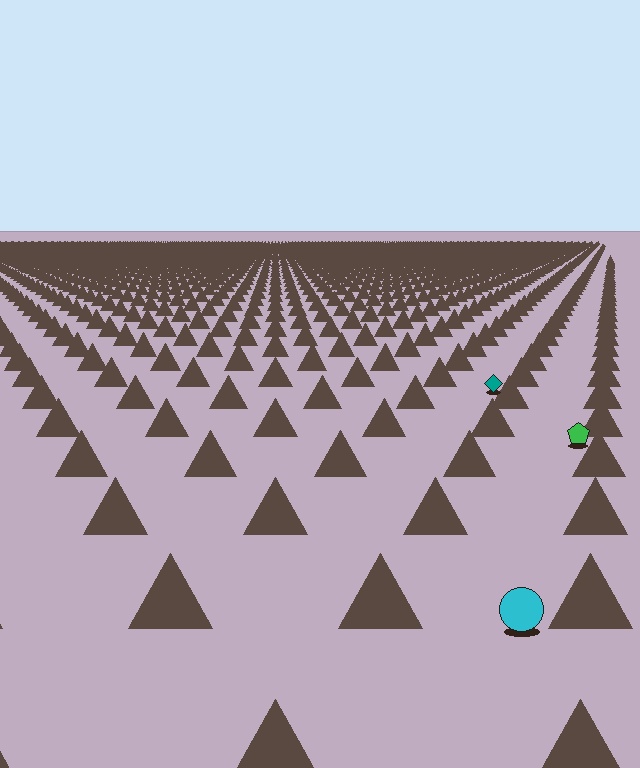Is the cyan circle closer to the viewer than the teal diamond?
Yes. The cyan circle is closer — you can tell from the texture gradient: the ground texture is coarser near it.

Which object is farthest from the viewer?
The teal diamond is farthest from the viewer. It appears smaller and the ground texture around it is denser.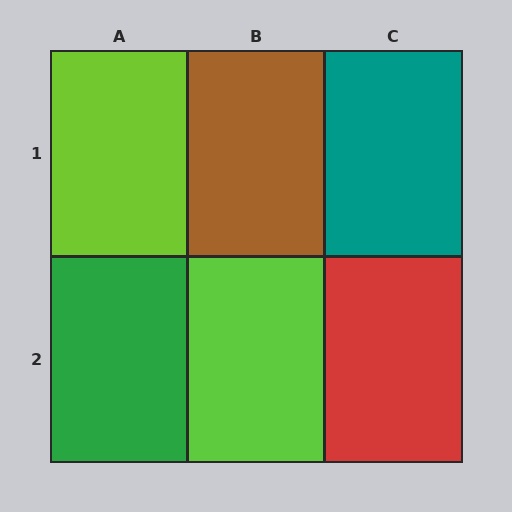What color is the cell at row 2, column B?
Lime.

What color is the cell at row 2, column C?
Red.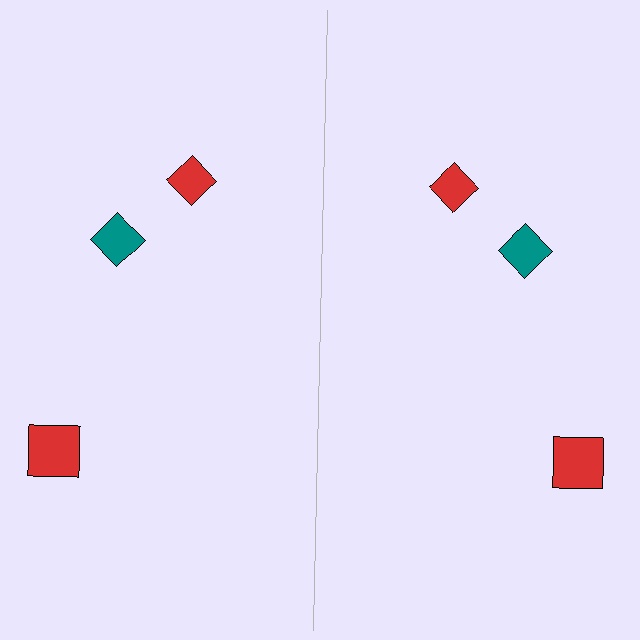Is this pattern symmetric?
Yes, this pattern has bilateral (reflection) symmetry.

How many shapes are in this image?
There are 6 shapes in this image.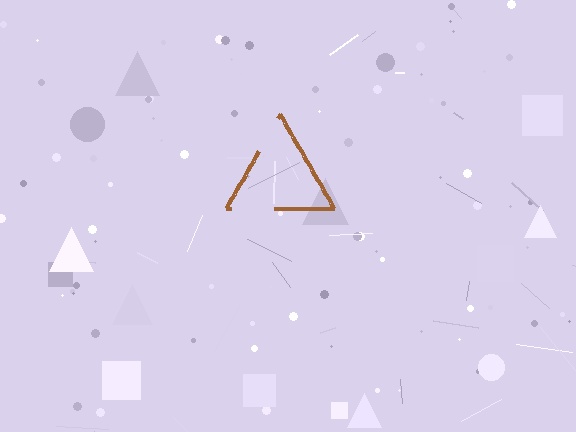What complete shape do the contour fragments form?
The contour fragments form a triangle.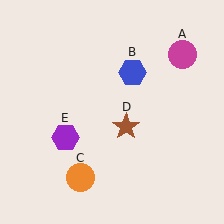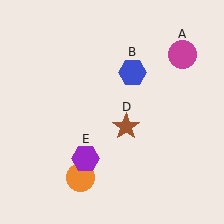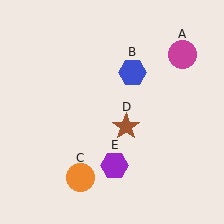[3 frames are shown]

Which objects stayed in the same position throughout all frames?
Magenta circle (object A) and blue hexagon (object B) and orange circle (object C) and brown star (object D) remained stationary.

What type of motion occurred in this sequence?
The purple hexagon (object E) rotated counterclockwise around the center of the scene.